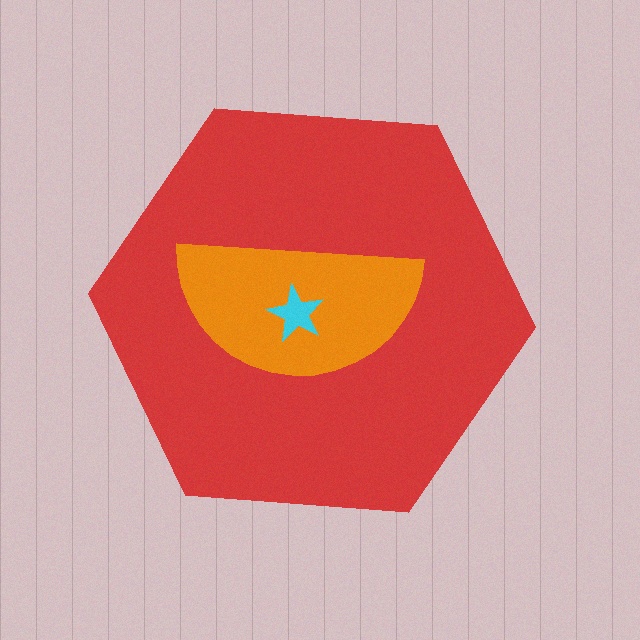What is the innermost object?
The cyan star.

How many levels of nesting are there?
3.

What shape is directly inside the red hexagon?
The orange semicircle.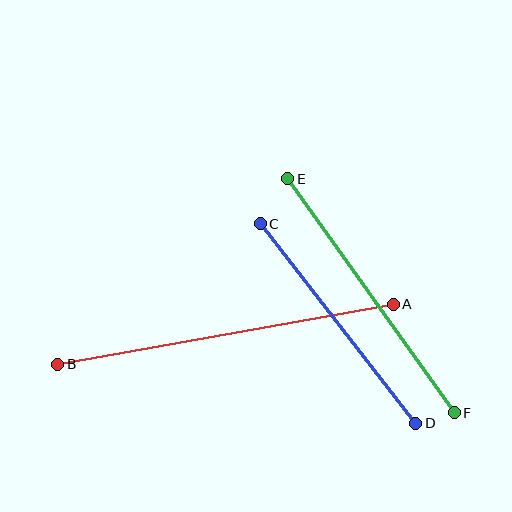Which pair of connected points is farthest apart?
Points A and B are farthest apart.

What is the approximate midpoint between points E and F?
The midpoint is at approximately (371, 296) pixels.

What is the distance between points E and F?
The distance is approximately 287 pixels.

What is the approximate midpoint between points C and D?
The midpoint is at approximately (338, 324) pixels.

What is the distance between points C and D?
The distance is approximately 253 pixels.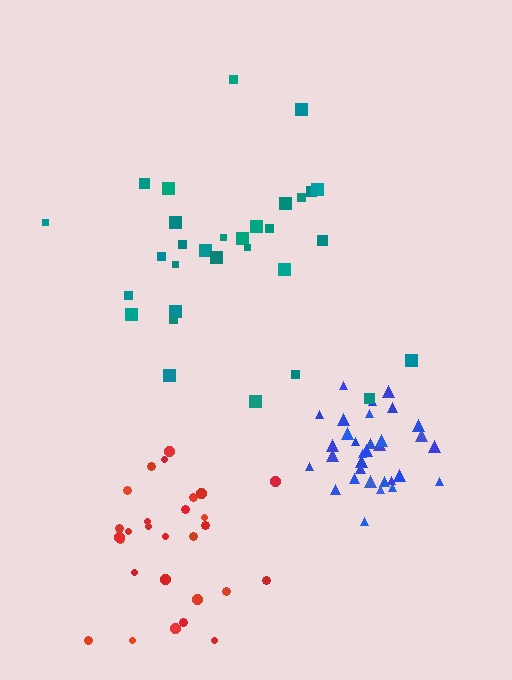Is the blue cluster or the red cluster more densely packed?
Blue.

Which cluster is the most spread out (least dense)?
Teal.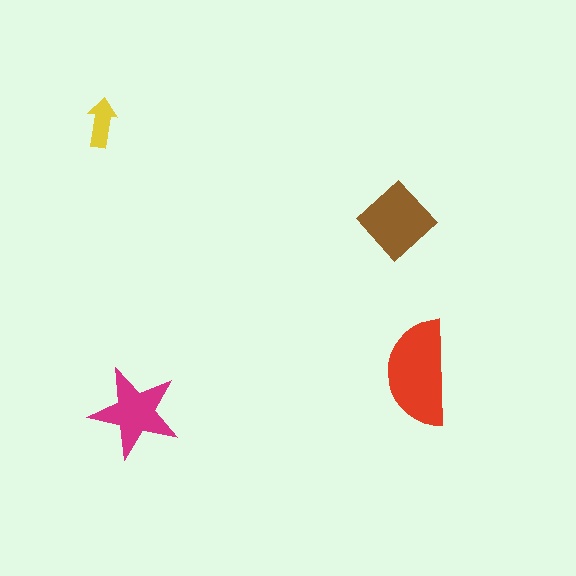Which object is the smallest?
The yellow arrow.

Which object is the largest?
The red semicircle.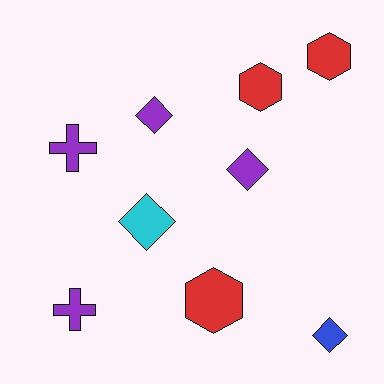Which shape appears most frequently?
Diamond, with 4 objects.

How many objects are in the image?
There are 9 objects.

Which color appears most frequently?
Purple, with 4 objects.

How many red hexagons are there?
There are 3 red hexagons.